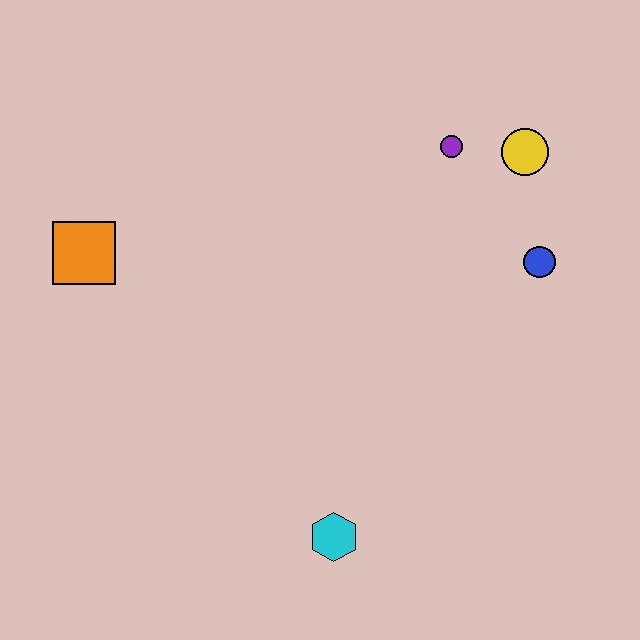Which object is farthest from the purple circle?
The cyan hexagon is farthest from the purple circle.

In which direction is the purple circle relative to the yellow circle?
The purple circle is to the left of the yellow circle.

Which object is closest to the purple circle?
The yellow circle is closest to the purple circle.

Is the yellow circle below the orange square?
No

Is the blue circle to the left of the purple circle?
No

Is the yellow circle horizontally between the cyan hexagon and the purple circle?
No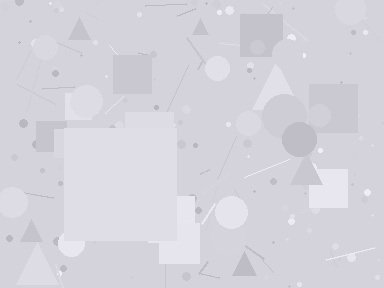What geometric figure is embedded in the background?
A square is embedded in the background.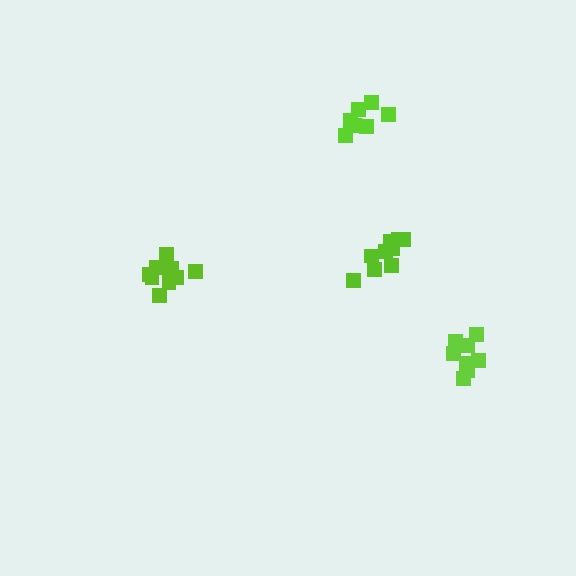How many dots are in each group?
Group 1: 9 dots, Group 2: 9 dots, Group 3: 8 dots, Group 4: 7 dots (33 total).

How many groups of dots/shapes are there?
There are 4 groups.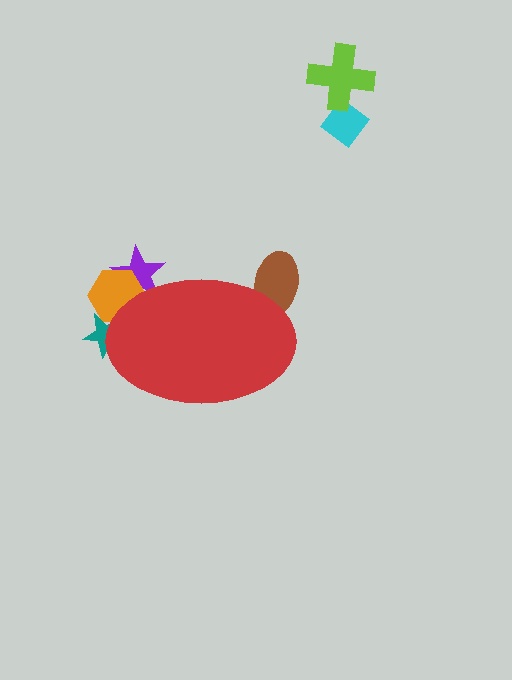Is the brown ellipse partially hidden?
Yes, the brown ellipse is partially hidden behind the red ellipse.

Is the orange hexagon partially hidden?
Yes, the orange hexagon is partially hidden behind the red ellipse.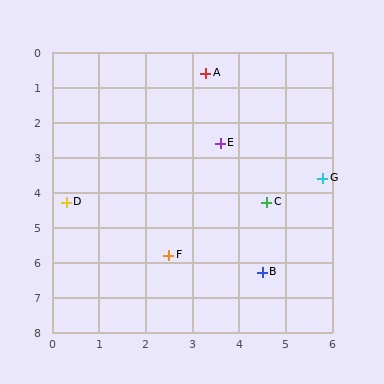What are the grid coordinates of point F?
Point F is at approximately (2.5, 5.8).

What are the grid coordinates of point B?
Point B is at approximately (4.5, 6.3).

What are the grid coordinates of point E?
Point E is at approximately (3.6, 2.6).